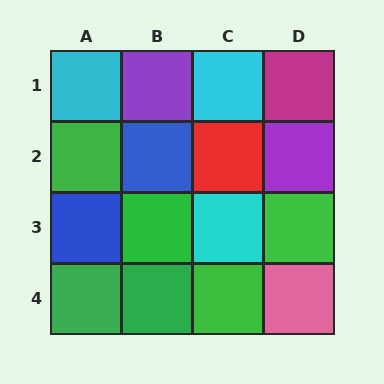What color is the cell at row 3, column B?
Green.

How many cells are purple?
2 cells are purple.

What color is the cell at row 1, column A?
Cyan.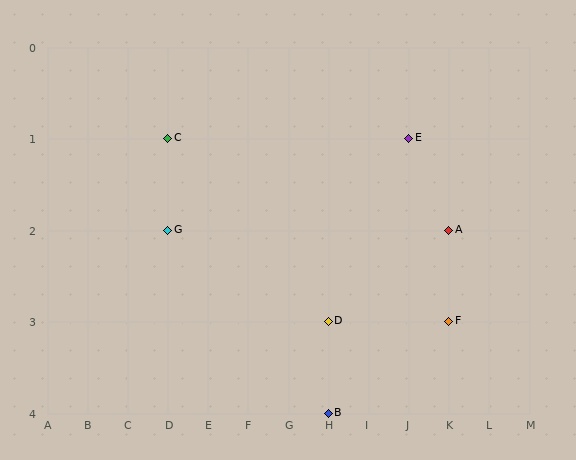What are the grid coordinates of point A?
Point A is at grid coordinates (K, 2).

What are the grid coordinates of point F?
Point F is at grid coordinates (K, 3).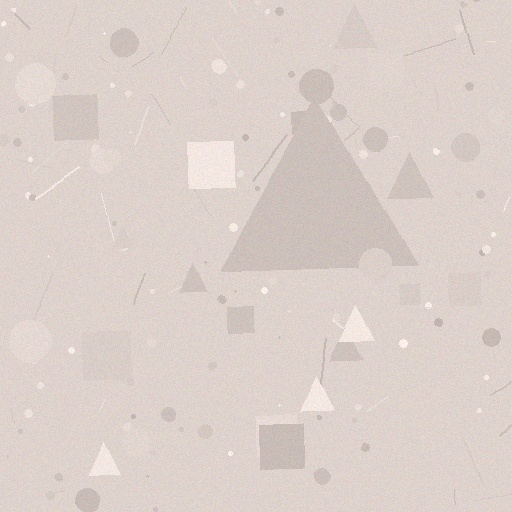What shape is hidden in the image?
A triangle is hidden in the image.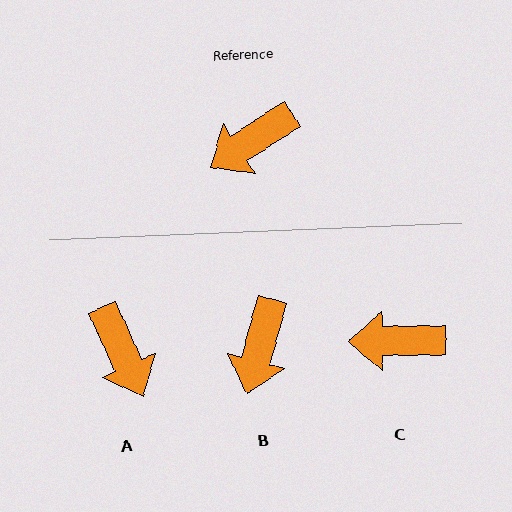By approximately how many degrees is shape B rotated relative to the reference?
Approximately 42 degrees counter-clockwise.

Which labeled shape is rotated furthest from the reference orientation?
A, about 81 degrees away.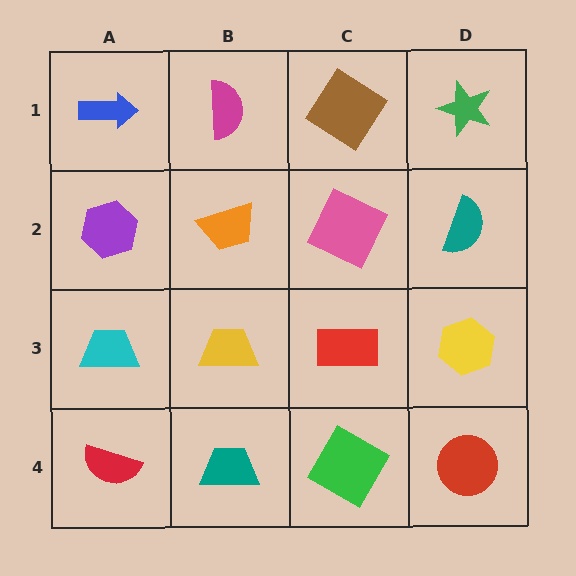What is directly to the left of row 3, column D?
A red rectangle.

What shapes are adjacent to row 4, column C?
A red rectangle (row 3, column C), a teal trapezoid (row 4, column B), a red circle (row 4, column D).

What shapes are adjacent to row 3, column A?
A purple hexagon (row 2, column A), a red semicircle (row 4, column A), a yellow trapezoid (row 3, column B).